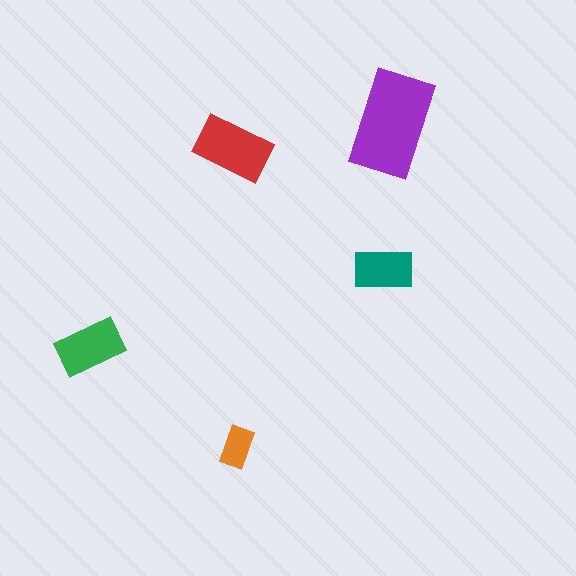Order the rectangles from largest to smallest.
the purple one, the red one, the green one, the teal one, the orange one.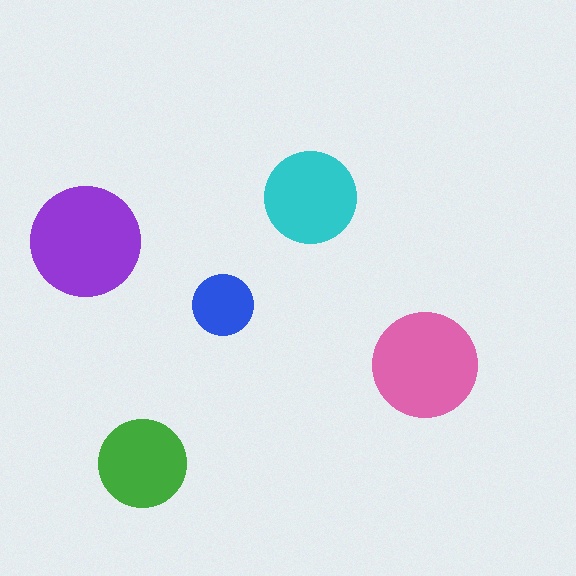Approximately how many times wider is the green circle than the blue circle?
About 1.5 times wider.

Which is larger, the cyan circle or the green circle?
The cyan one.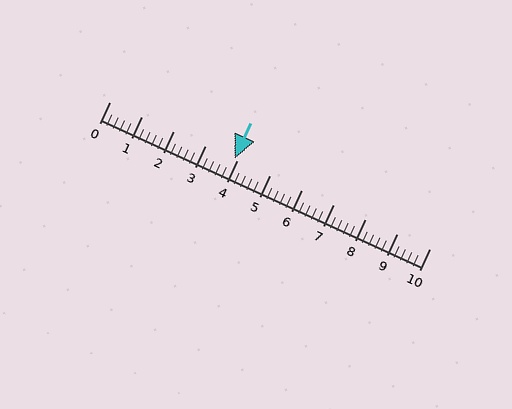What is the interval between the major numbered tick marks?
The major tick marks are spaced 1 units apart.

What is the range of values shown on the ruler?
The ruler shows values from 0 to 10.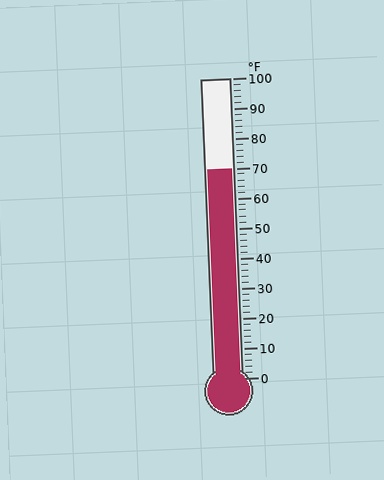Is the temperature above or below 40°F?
The temperature is above 40°F.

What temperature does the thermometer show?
The thermometer shows approximately 70°F.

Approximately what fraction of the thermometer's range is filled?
The thermometer is filled to approximately 70% of its range.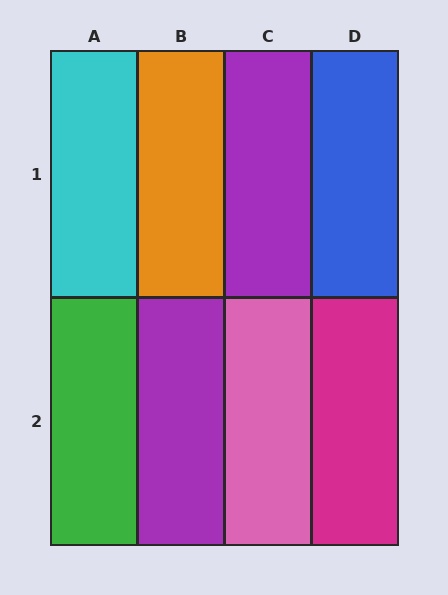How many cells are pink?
1 cell is pink.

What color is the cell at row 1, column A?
Cyan.